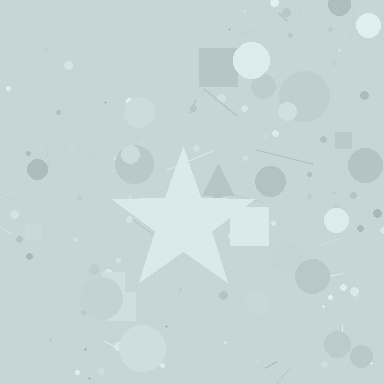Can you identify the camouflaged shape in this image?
The camouflaged shape is a star.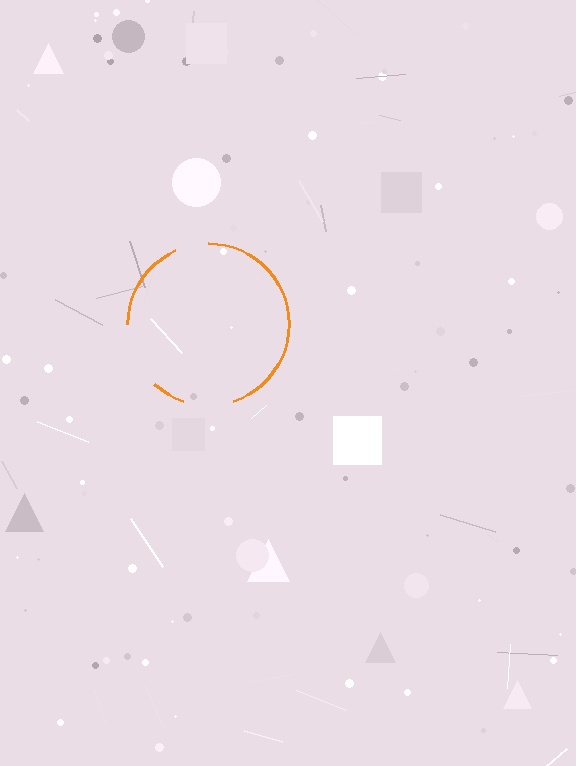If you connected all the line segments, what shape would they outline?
They would outline a circle.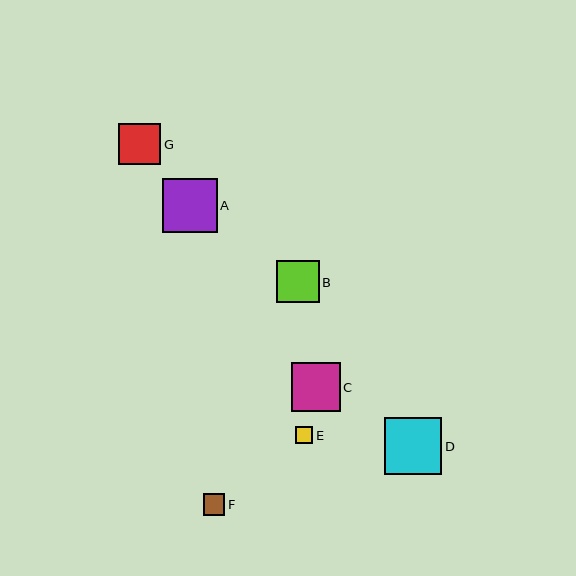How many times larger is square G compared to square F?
Square G is approximately 1.9 times the size of square F.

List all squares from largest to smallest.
From largest to smallest: D, A, C, B, G, F, E.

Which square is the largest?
Square D is the largest with a size of approximately 57 pixels.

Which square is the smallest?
Square E is the smallest with a size of approximately 17 pixels.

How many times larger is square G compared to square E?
Square G is approximately 2.4 times the size of square E.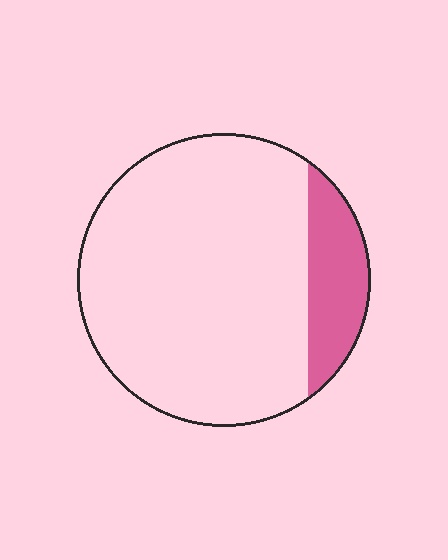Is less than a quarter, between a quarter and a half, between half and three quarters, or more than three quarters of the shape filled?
Less than a quarter.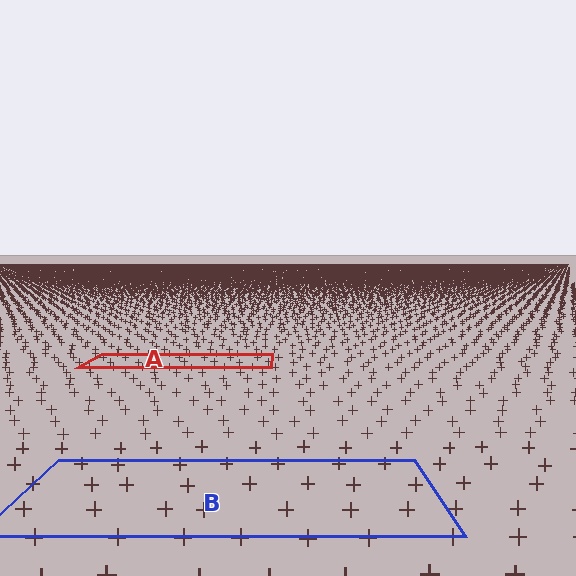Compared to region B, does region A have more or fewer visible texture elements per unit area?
Region A has more texture elements per unit area — they are packed more densely because it is farther away.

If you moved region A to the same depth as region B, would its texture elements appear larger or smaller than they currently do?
They would appear larger. At a closer depth, the same texture elements are projected at a bigger on-screen size.